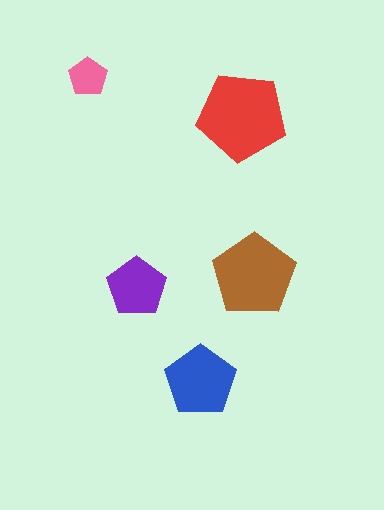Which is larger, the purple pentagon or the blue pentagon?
The blue one.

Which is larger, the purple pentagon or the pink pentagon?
The purple one.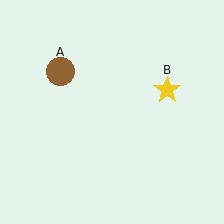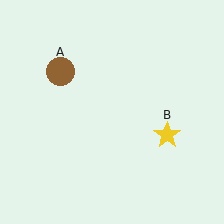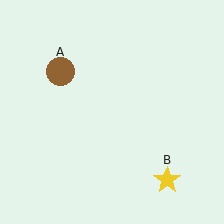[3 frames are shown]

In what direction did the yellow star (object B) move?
The yellow star (object B) moved down.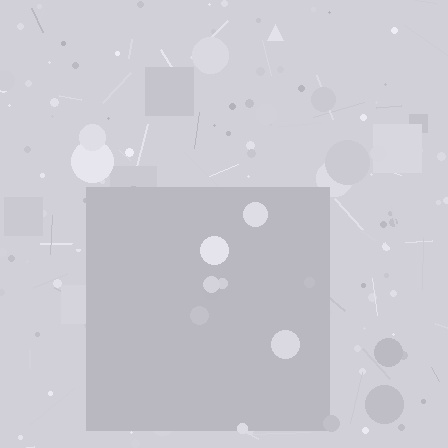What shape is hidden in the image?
A square is hidden in the image.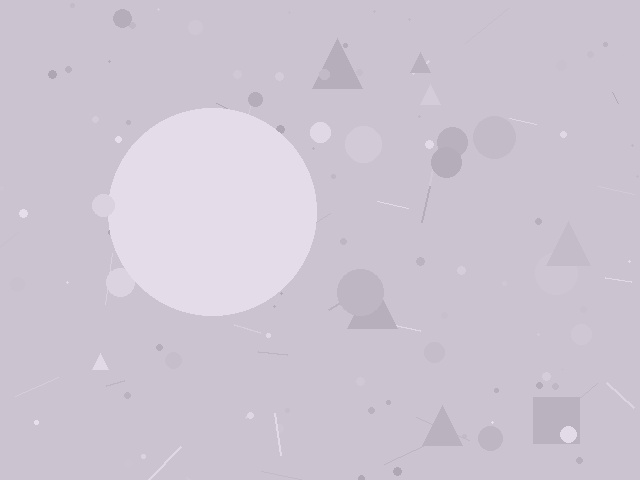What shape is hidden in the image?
A circle is hidden in the image.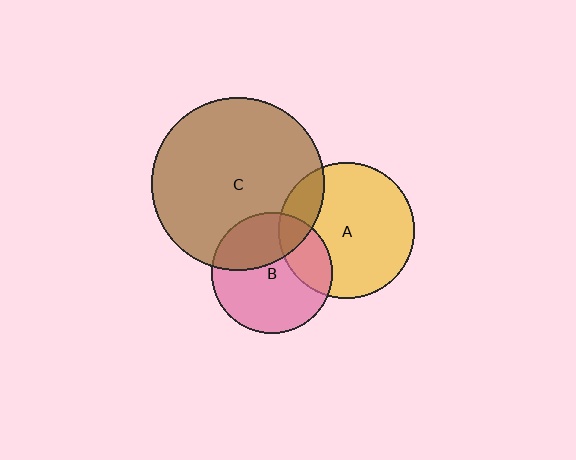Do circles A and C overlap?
Yes.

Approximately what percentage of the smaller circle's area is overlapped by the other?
Approximately 15%.